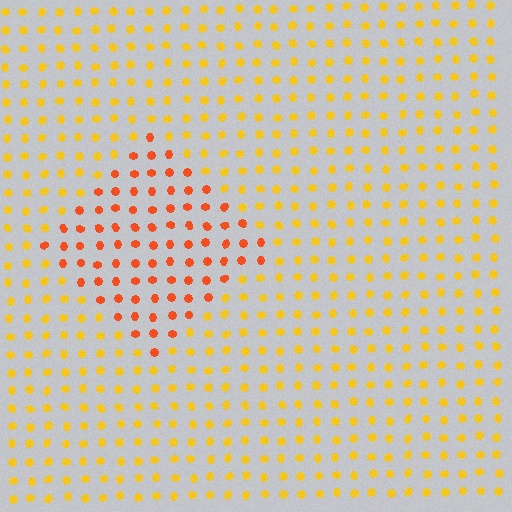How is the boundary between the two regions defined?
The boundary is defined purely by a slight shift in hue (about 34 degrees). Spacing, size, and orientation are identical on both sides.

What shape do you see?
I see a diamond.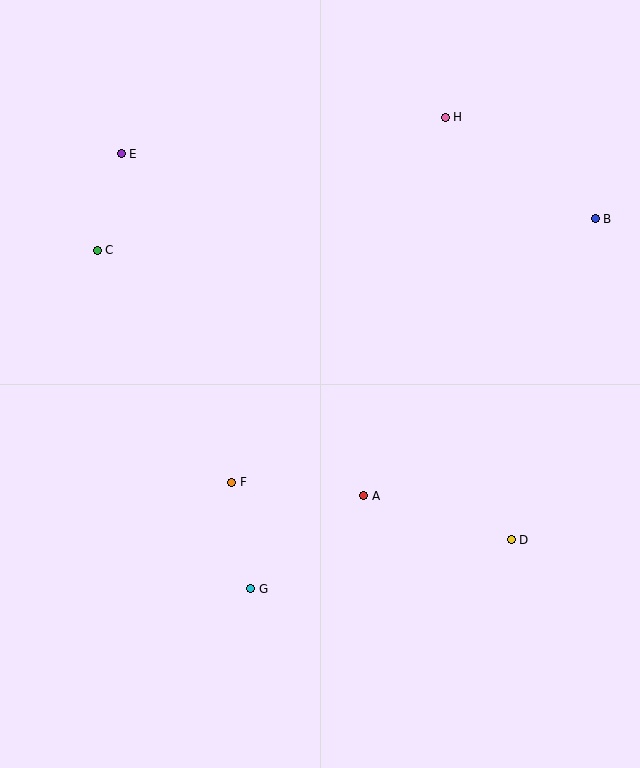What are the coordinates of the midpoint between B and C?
The midpoint between B and C is at (346, 234).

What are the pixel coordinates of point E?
Point E is at (121, 154).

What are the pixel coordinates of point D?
Point D is at (511, 540).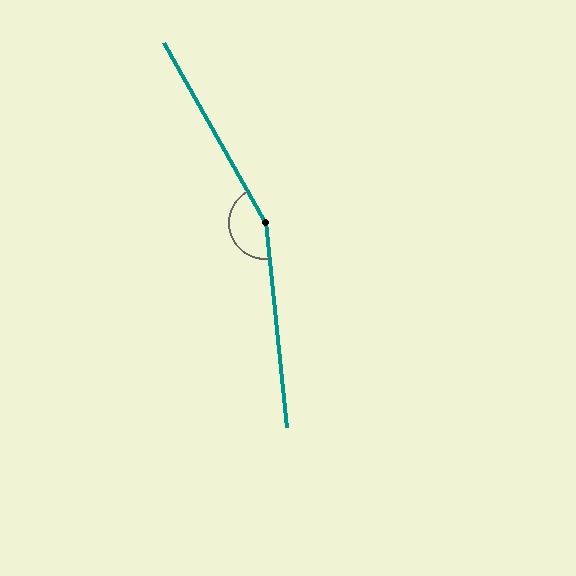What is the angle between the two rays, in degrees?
Approximately 156 degrees.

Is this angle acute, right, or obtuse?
It is obtuse.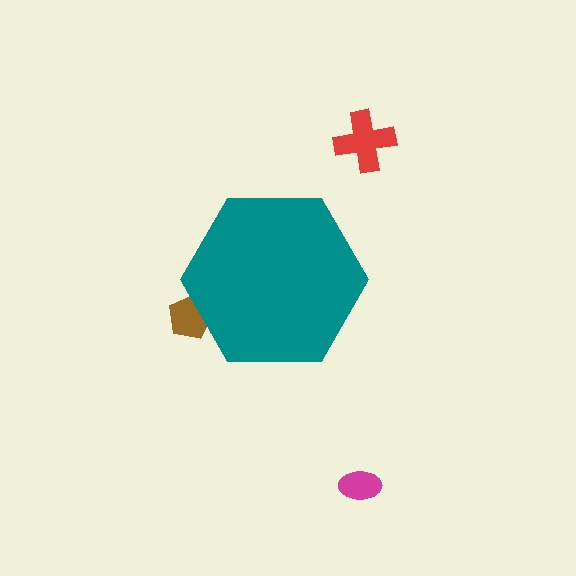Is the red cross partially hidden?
No, the red cross is fully visible.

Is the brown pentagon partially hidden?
Yes, the brown pentagon is partially hidden behind the teal hexagon.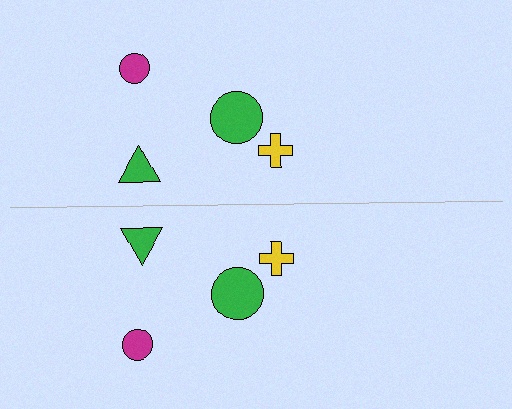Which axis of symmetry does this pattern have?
The pattern has a horizontal axis of symmetry running through the center of the image.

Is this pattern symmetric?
Yes, this pattern has bilateral (reflection) symmetry.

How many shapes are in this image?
There are 8 shapes in this image.